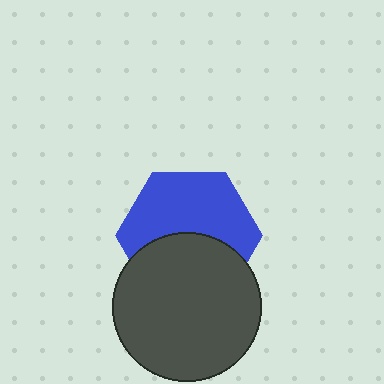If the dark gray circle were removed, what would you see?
You would see the complete blue hexagon.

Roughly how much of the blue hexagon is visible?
About half of it is visible (roughly 57%).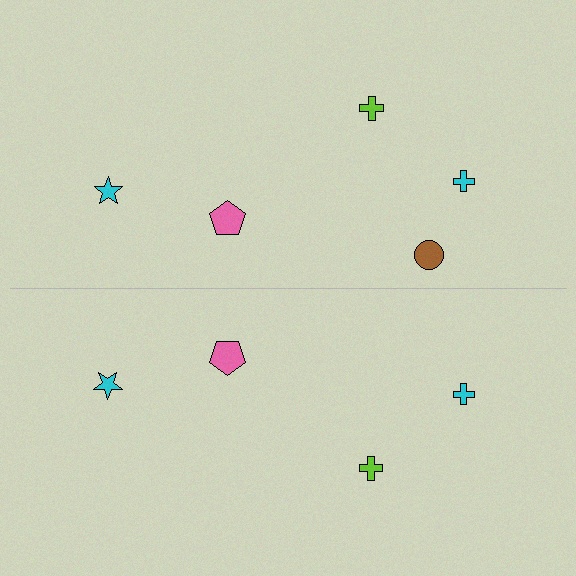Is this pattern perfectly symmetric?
No, the pattern is not perfectly symmetric. A brown circle is missing from the bottom side.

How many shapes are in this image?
There are 9 shapes in this image.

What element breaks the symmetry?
A brown circle is missing from the bottom side.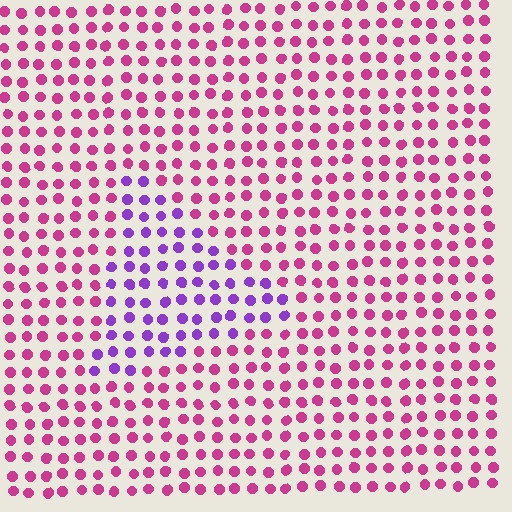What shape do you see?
I see a triangle.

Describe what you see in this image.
The image is filled with small magenta elements in a uniform arrangement. A triangle-shaped region is visible where the elements are tinted to a slightly different hue, forming a subtle color boundary.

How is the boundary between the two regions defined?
The boundary is defined purely by a slight shift in hue (about 49 degrees). Spacing, size, and orientation are identical on both sides.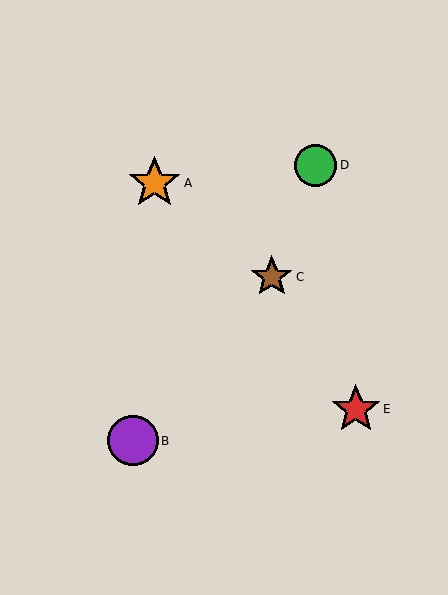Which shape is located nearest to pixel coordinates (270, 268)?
The brown star (labeled C) at (272, 277) is nearest to that location.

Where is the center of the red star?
The center of the red star is at (356, 409).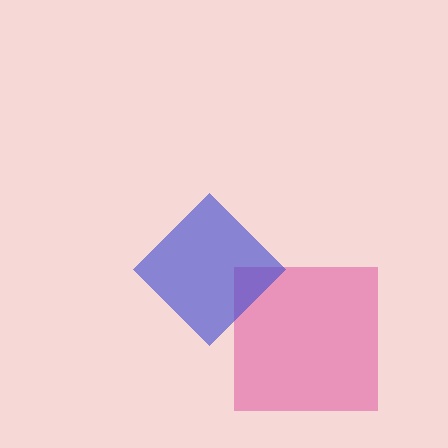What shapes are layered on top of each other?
The layered shapes are: a pink square, a blue diamond.